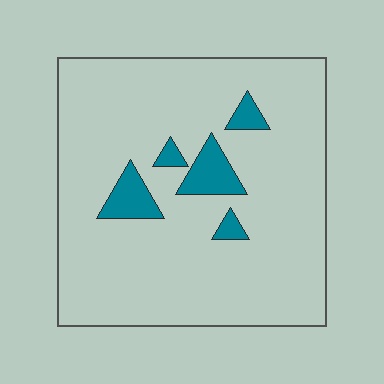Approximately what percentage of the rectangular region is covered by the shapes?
Approximately 10%.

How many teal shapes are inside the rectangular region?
5.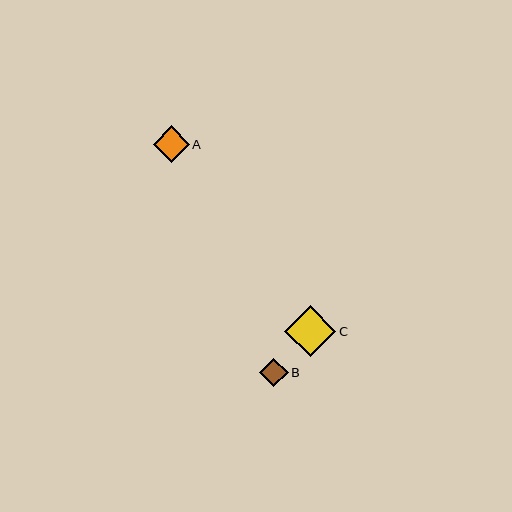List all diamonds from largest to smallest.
From largest to smallest: C, A, B.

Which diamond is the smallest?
Diamond B is the smallest with a size of approximately 29 pixels.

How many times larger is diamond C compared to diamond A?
Diamond C is approximately 1.4 times the size of diamond A.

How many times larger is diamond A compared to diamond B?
Diamond A is approximately 1.3 times the size of diamond B.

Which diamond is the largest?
Diamond C is the largest with a size of approximately 51 pixels.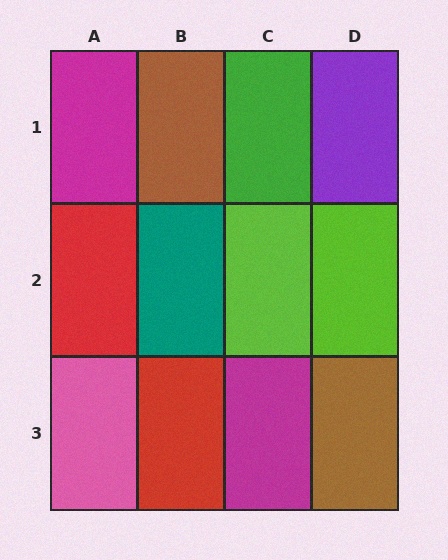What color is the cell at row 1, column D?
Purple.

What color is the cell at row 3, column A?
Pink.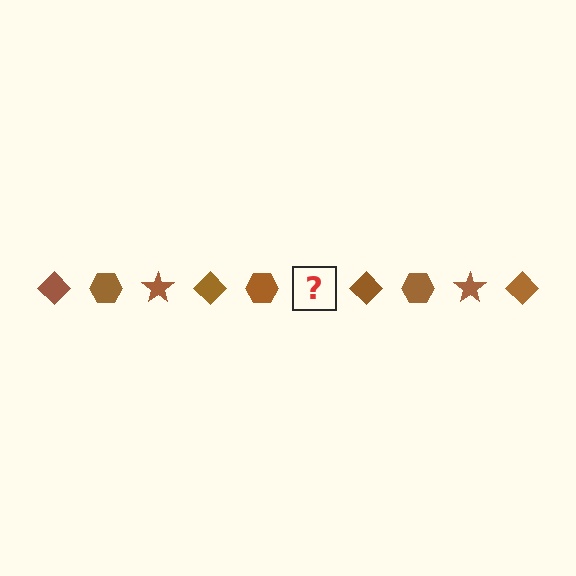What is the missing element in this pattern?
The missing element is a brown star.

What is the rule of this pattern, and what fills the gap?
The rule is that the pattern cycles through diamond, hexagon, star shapes in brown. The gap should be filled with a brown star.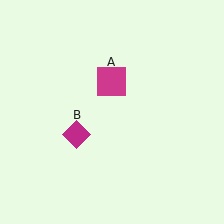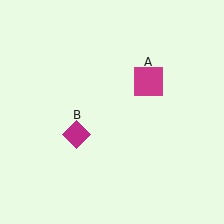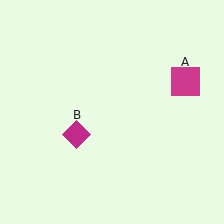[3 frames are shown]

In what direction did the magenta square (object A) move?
The magenta square (object A) moved right.